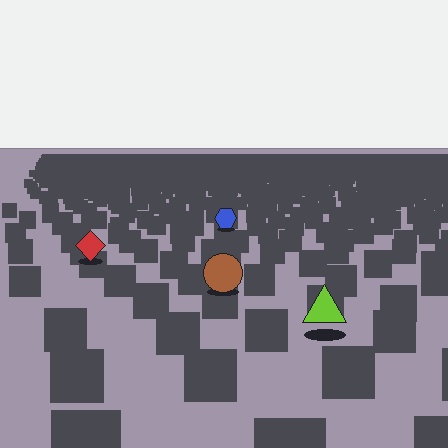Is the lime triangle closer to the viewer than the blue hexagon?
Yes. The lime triangle is closer — you can tell from the texture gradient: the ground texture is coarser near it.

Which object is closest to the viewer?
The lime triangle is closest. The texture marks near it are larger and more spread out.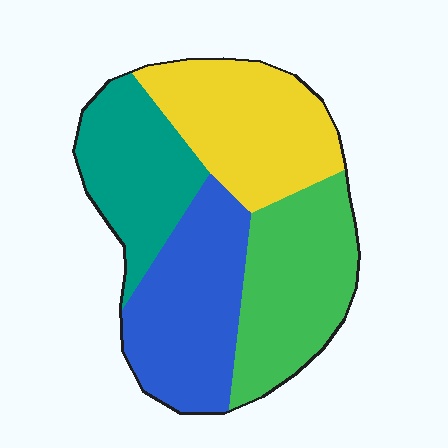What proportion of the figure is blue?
Blue covers around 25% of the figure.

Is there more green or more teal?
Green.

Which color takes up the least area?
Teal, at roughly 20%.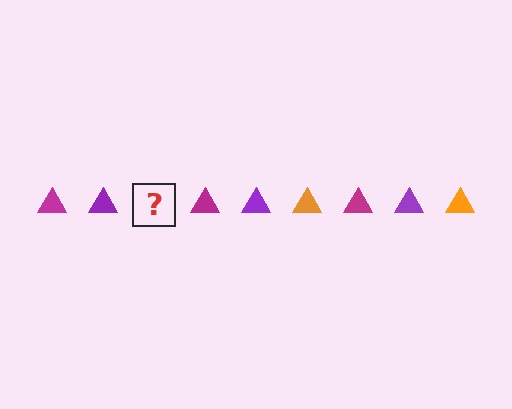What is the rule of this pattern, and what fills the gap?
The rule is that the pattern cycles through magenta, purple, orange triangles. The gap should be filled with an orange triangle.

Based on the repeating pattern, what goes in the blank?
The blank should be an orange triangle.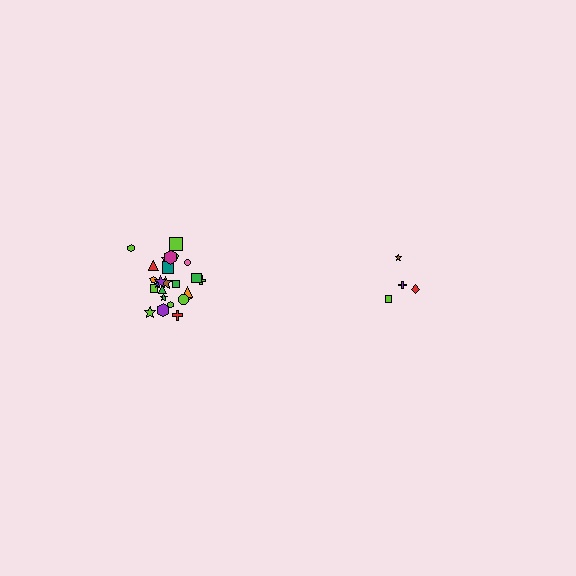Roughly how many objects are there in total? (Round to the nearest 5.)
Roughly 30 objects in total.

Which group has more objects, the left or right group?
The left group.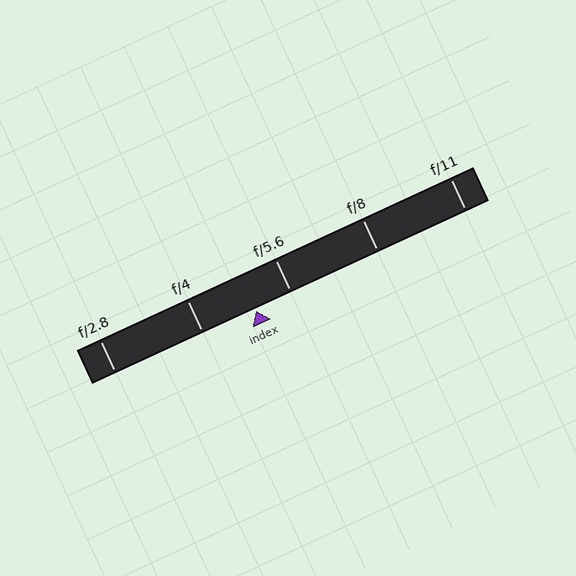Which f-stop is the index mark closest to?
The index mark is closest to f/5.6.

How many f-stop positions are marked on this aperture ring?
There are 5 f-stop positions marked.